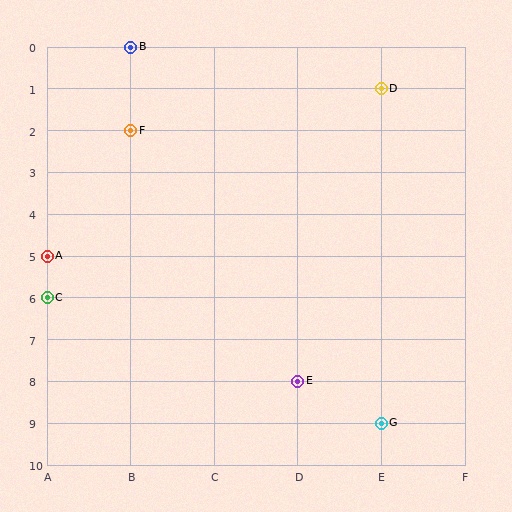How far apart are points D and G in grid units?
Points D and G are 8 rows apart.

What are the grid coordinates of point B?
Point B is at grid coordinates (B, 0).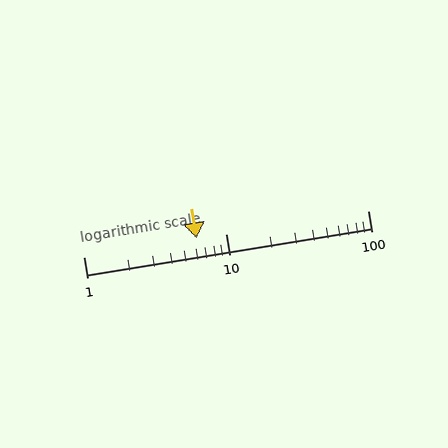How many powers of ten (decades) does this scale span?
The scale spans 2 decades, from 1 to 100.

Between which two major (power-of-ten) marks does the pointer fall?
The pointer is between 1 and 10.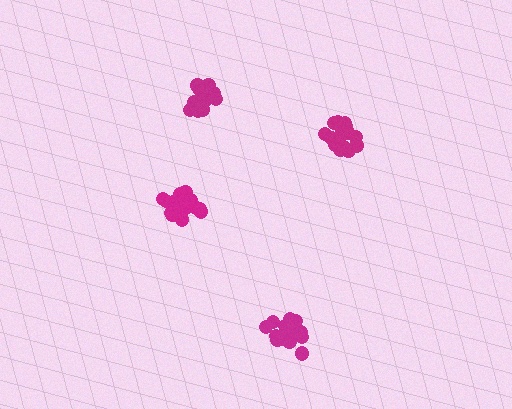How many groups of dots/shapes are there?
There are 4 groups.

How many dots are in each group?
Group 1: 19 dots, Group 2: 15 dots, Group 3: 21 dots, Group 4: 16 dots (71 total).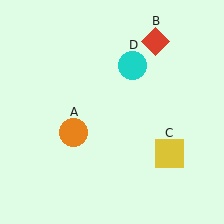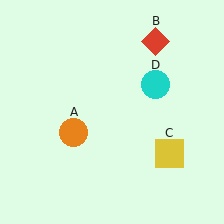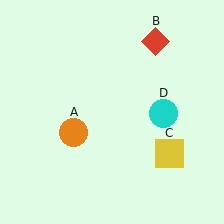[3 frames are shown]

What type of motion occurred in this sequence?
The cyan circle (object D) rotated clockwise around the center of the scene.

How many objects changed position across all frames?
1 object changed position: cyan circle (object D).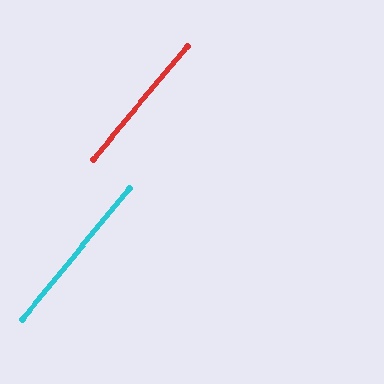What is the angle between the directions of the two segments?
Approximately 0 degrees.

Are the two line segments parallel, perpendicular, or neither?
Parallel — their directions differ by only 0.4°.